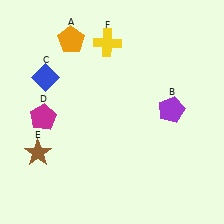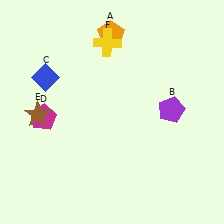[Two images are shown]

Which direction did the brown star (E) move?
The brown star (E) moved up.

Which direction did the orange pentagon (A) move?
The orange pentagon (A) moved right.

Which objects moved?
The objects that moved are: the orange pentagon (A), the brown star (E).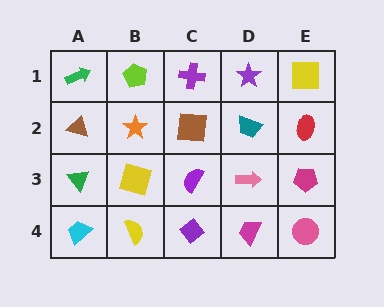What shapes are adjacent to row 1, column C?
A brown square (row 2, column C), a lime pentagon (row 1, column B), a purple star (row 1, column D).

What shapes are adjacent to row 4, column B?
A yellow square (row 3, column B), a cyan trapezoid (row 4, column A), a purple diamond (row 4, column C).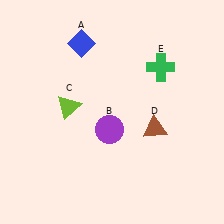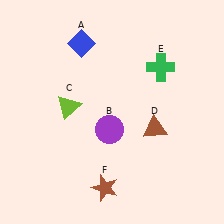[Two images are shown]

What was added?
A brown star (F) was added in Image 2.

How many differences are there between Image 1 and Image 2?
There is 1 difference between the two images.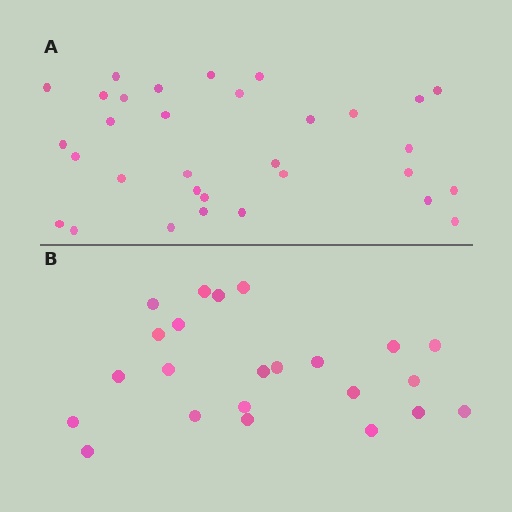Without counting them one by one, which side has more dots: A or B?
Region A (the top region) has more dots.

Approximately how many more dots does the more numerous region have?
Region A has roughly 8 or so more dots than region B.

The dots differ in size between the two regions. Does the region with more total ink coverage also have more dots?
No. Region B has more total ink coverage because its dots are larger, but region A actually contains more individual dots. Total area can be misleading — the number of items is what matters here.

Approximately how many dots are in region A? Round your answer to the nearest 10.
About 30 dots. (The exact count is 32, which rounds to 30.)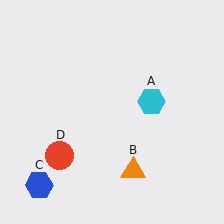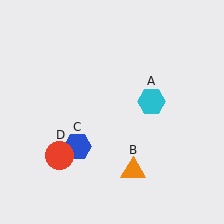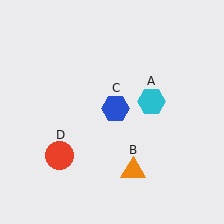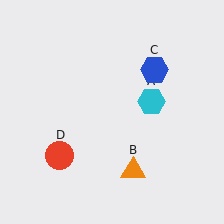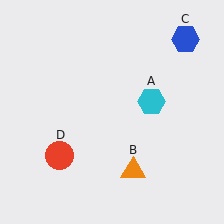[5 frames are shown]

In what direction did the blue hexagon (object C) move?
The blue hexagon (object C) moved up and to the right.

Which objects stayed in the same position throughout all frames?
Cyan hexagon (object A) and orange triangle (object B) and red circle (object D) remained stationary.